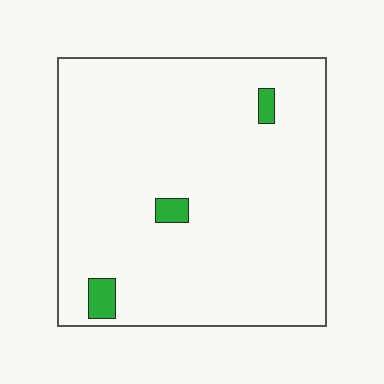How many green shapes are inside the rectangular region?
3.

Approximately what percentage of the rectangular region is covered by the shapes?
Approximately 5%.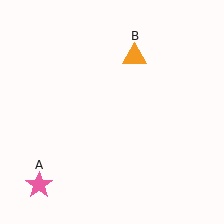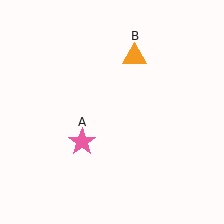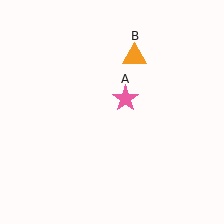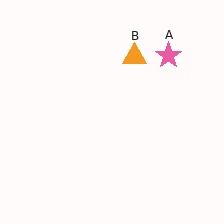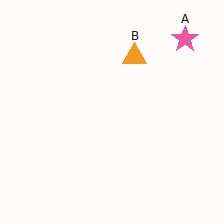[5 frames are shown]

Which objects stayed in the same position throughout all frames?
Orange triangle (object B) remained stationary.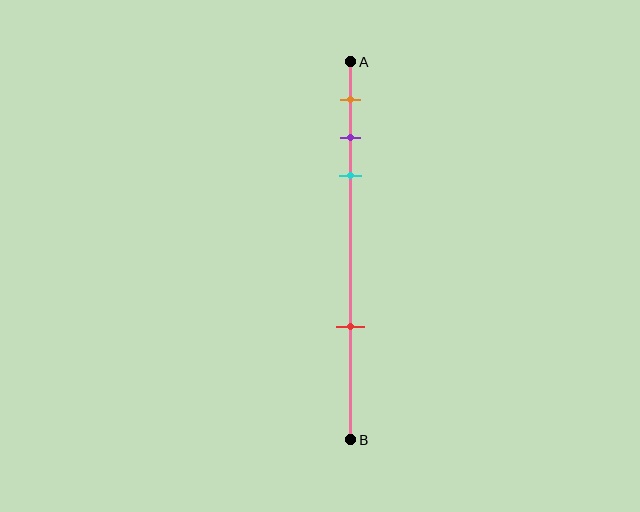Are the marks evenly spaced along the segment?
No, the marks are not evenly spaced.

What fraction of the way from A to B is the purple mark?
The purple mark is approximately 20% (0.2) of the way from A to B.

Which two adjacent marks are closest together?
The purple and cyan marks are the closest adjacent pair.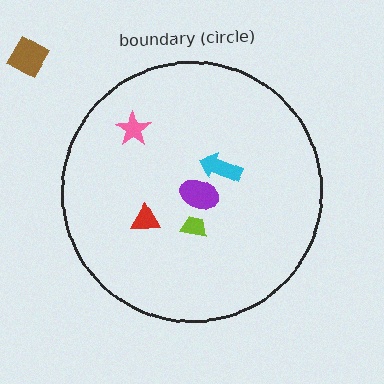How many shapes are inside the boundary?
5 inside, 1 outside.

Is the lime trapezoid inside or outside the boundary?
Inside.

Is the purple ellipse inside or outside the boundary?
Inside.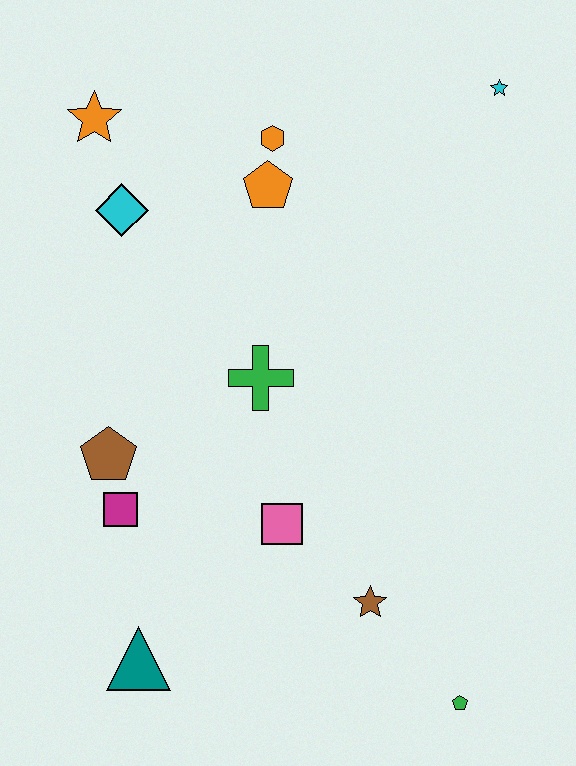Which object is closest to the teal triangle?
The magenta square is closest to the teal triangle.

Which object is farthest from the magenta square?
The cyan star is farthest from the magenta square.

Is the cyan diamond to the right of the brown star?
No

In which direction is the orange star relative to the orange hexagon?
The orange star is to the left of the orange hexagon.